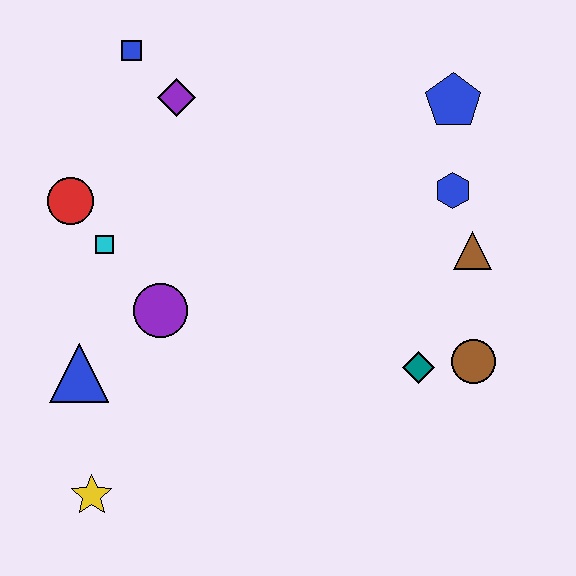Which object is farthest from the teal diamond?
The blue square is farthest from the teal diamond.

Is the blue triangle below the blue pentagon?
Yes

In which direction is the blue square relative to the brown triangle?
The blue square is to the left of the brown triangle.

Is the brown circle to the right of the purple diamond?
Yes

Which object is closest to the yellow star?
The blue triangle is closest to the yellow star.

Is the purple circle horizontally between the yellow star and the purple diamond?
Yes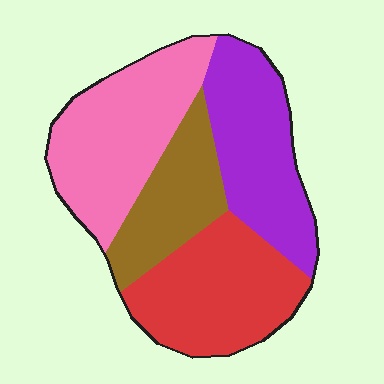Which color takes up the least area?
Brown, at roughly 20%.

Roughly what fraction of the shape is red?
Red takes up between a quarter and a half of the shape.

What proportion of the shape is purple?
Purple covers around 25% of the shape.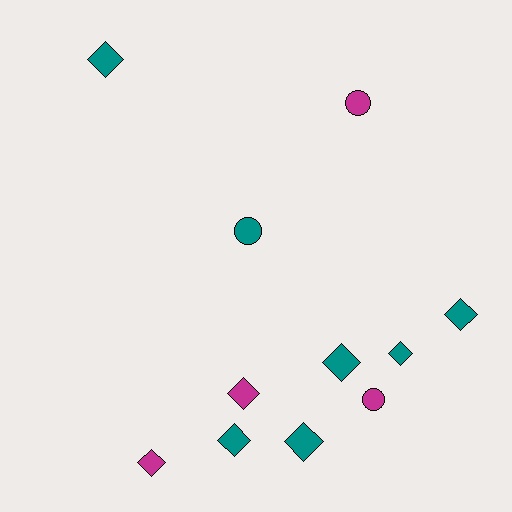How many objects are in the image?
There are 11 objects.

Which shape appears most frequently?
Diamond, with 8 objects.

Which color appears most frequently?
Teal, with 7 objects.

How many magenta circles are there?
There are 2 magenta circles.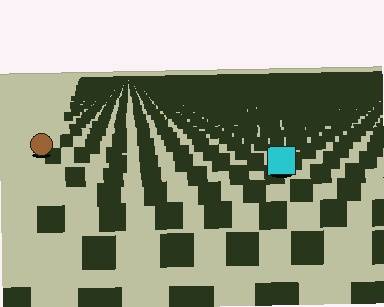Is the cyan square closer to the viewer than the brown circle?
Yes. The cyan square is closer — you can tell from the texture gradient: the ground texture is coarser near it.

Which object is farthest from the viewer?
The brown circle is farthest from the viewer. It appears smaller and the ground texture around it is denser.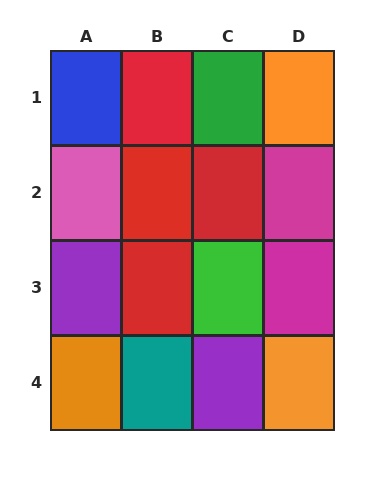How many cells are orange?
3 cells are orange.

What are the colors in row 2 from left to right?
Pink, red, red, magenta.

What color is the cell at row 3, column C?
Green.